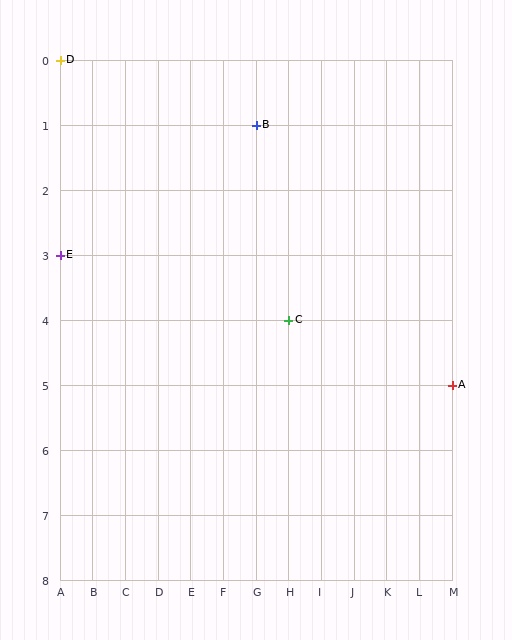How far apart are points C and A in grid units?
Points C and A are 5 columns and 1 row apart (about 5.1 grid units diagonally).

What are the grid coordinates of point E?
Point E is at grid coordinates (A, 3).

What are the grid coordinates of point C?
Point C is at grid coordinates (H, 4).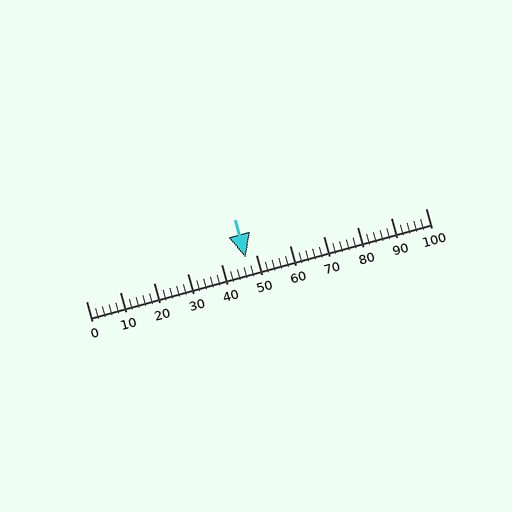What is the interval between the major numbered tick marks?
The major tick marks are spaced 10 units apart.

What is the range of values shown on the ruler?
The ruler shows values from 0 to 100.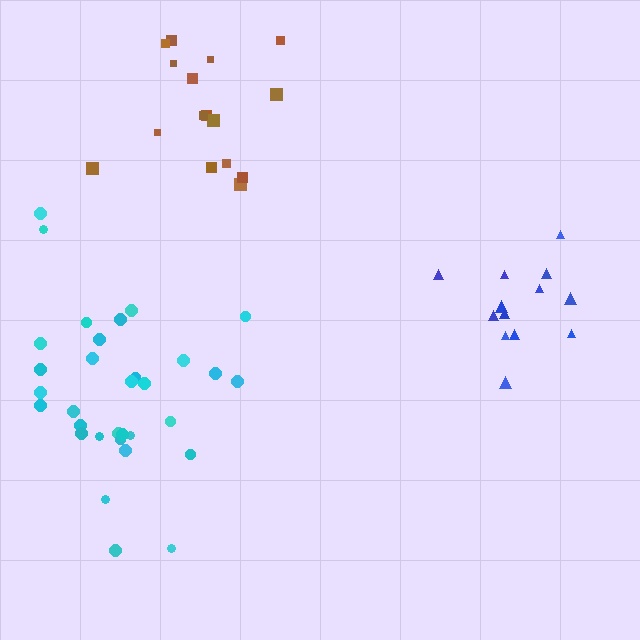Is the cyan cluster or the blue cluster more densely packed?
Cyan.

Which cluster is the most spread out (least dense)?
Blue.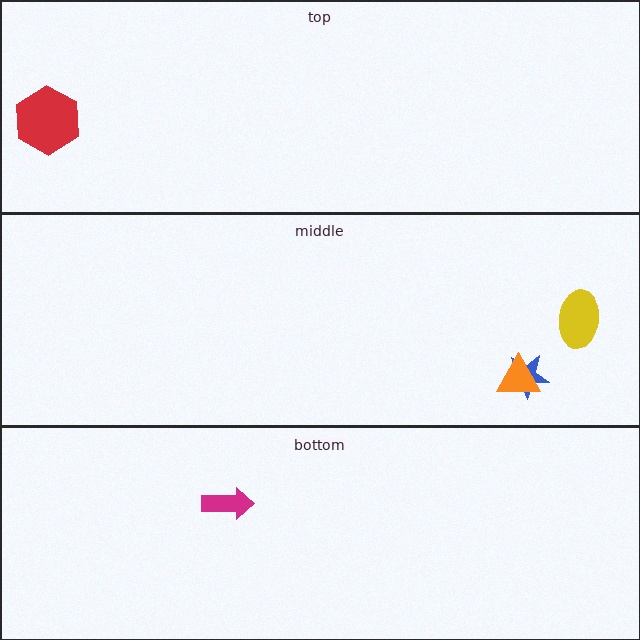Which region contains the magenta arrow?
The bottom region.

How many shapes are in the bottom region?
1.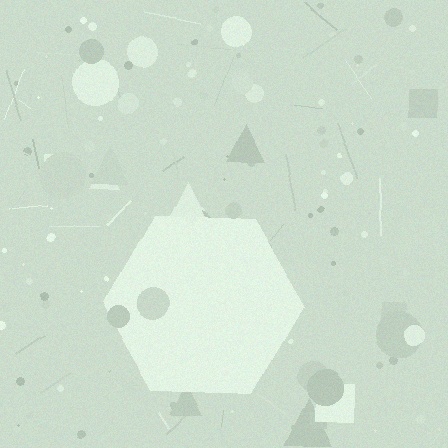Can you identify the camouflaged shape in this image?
The camouflaged shape is a hexagon.